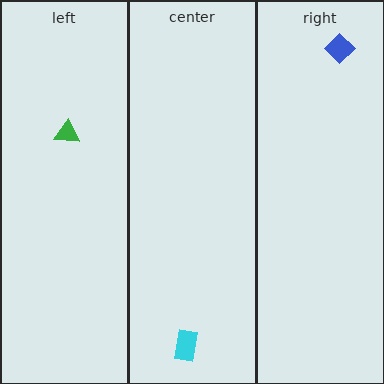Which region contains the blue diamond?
The right region.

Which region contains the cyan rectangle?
The center region.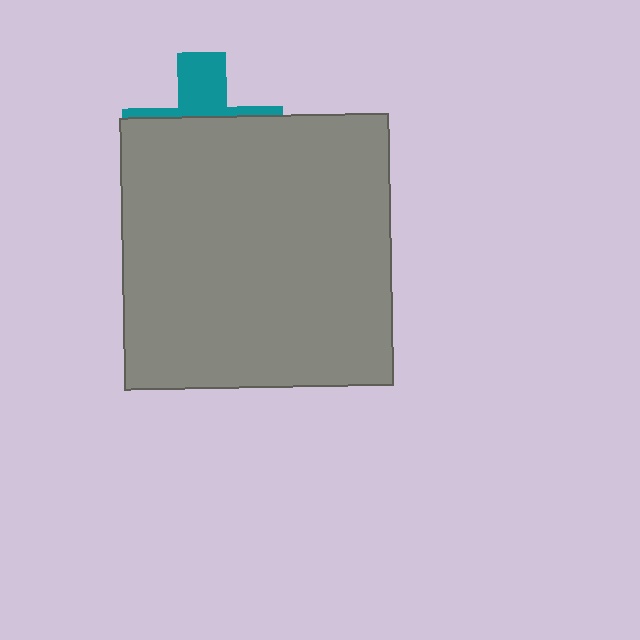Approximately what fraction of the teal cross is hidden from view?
Roughly 69% of the teal cross is hidden behind the gray rectangle.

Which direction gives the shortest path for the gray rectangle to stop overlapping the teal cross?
Moving down gives the shortest separation.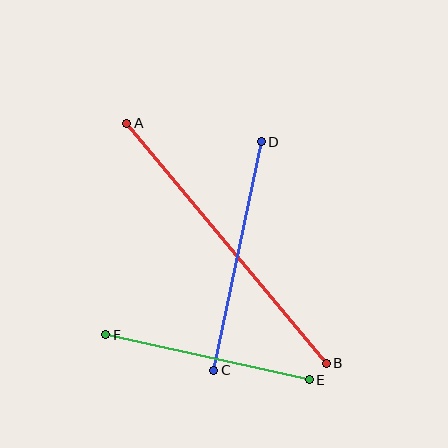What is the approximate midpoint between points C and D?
The midpoint is at approximately (238, 256) pixels.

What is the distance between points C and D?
The distance is approximately 233 pixels.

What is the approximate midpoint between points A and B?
The midpoint is at approximately (226, 243) pixels.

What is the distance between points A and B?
The distance is approximately 312 pixels.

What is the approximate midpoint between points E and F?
The midpoint is at approximately (207, 357) pixels.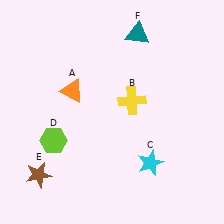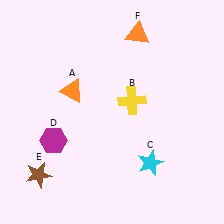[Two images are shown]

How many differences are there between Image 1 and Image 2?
There are 2 differences between the two images.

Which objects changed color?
D changed from lime to magenta. F changed from teal to orange.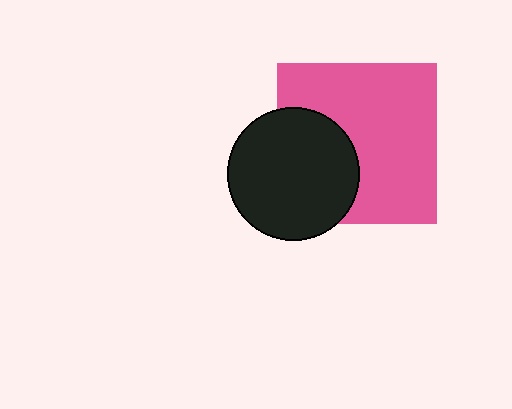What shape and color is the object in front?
The object in front is a black circle.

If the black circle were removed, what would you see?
You would see the complete pink square.